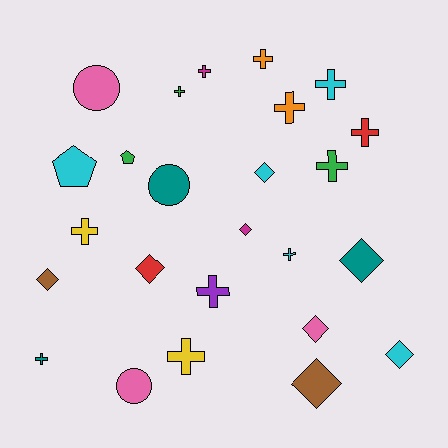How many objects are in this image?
There are 25 objects.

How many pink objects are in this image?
There are 3 pink objects.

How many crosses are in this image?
There are 12 crosses.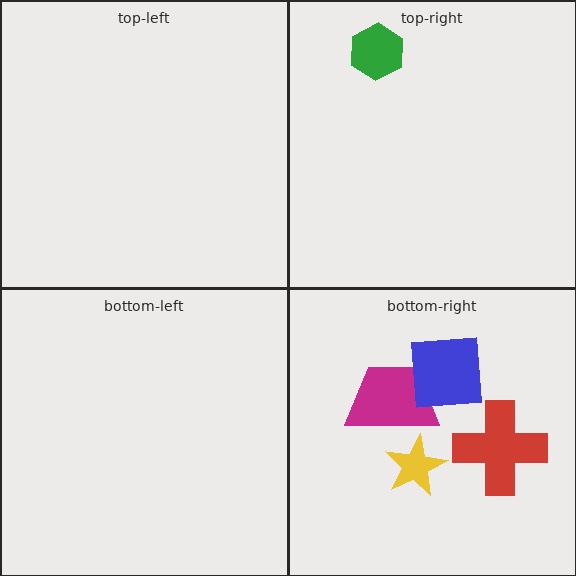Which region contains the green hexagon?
The top-right region.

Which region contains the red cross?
The bottom-right region.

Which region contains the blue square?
The bottom-right region.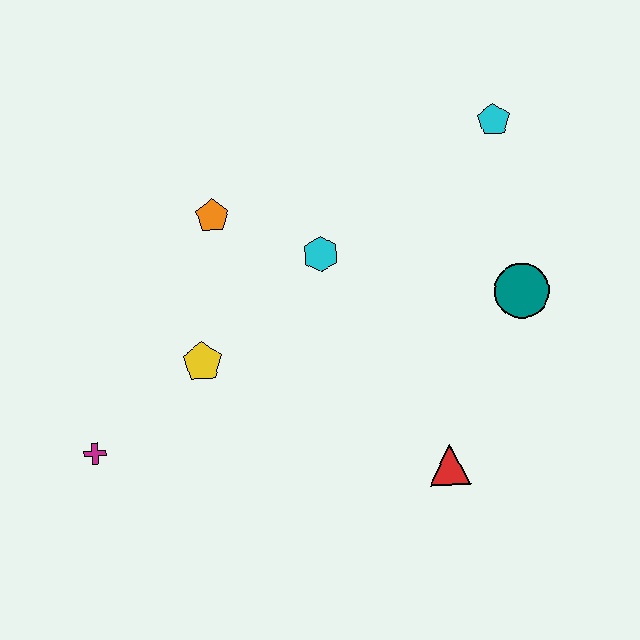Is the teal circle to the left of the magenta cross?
No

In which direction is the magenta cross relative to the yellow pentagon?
The magenta cross is to the left of the yellow pentagon.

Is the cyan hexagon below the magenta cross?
No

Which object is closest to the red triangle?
The teal circle is closest to the red triangle.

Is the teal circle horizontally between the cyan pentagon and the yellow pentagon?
No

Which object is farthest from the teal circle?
The magenta cross is farthest from the teal circle.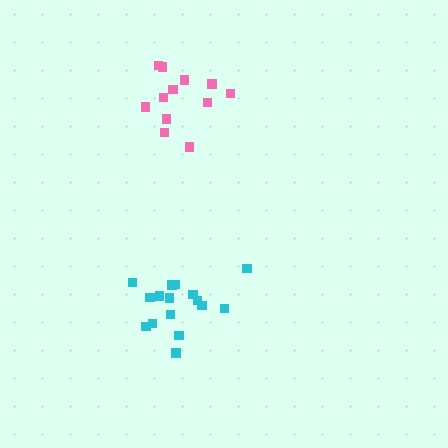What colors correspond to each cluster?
The clusters are colored: cyan, pink.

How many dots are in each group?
Group 1: 16 dots, Group 2: 12 dots (28 total).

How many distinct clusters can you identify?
There are 2 distinct clusters.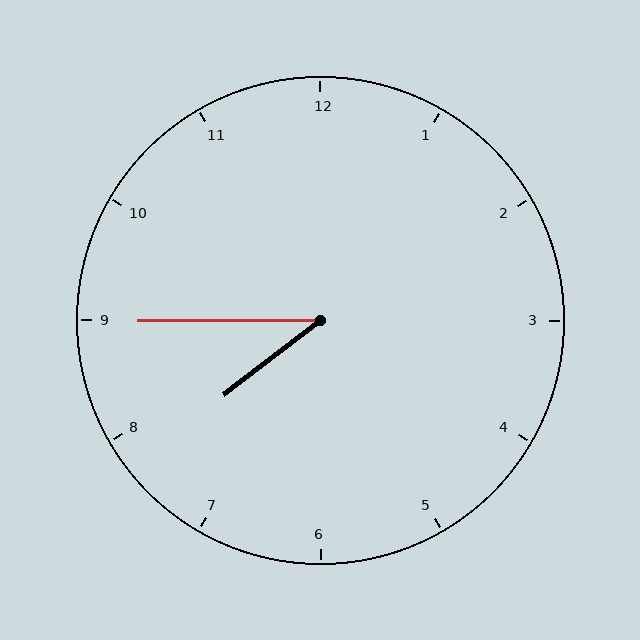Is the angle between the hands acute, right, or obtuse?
It is acute.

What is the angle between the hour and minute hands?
Approximately 38 degrees.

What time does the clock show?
7:45.